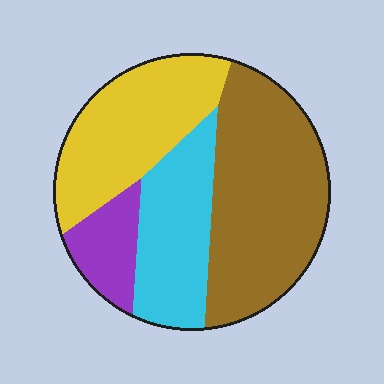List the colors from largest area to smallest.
From largest to smallest: brown, yellow, cyan, purple.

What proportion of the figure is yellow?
Yellow covers 28% of the figure.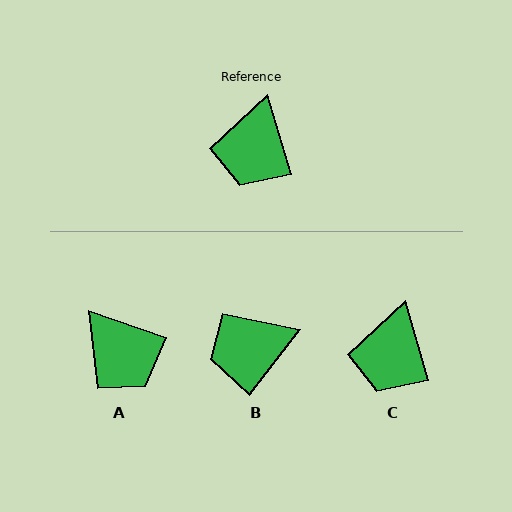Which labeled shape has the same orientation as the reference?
C.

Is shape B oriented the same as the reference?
No, it is off by about 54 degrees.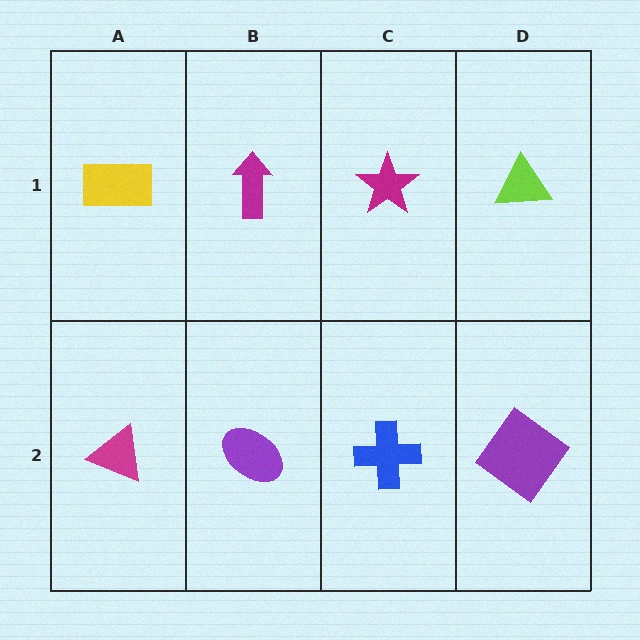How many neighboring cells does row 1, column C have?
3.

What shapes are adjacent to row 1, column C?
A blue cross (row 2, column C), a magenta arrow (row 1, column B), a lime triangle (row 1, column D).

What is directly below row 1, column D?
A purple diamond.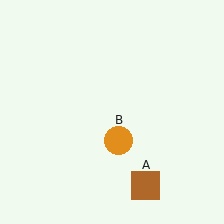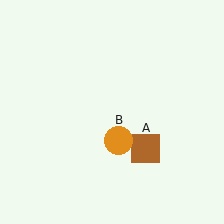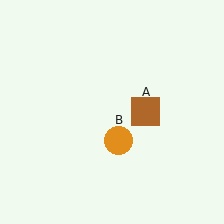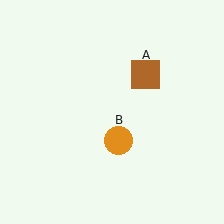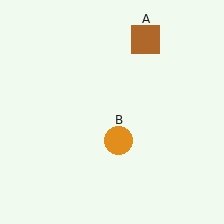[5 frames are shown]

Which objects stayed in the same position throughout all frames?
Orange circle (object B) remained stationary.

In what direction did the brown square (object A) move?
The brown square (object A) moved up.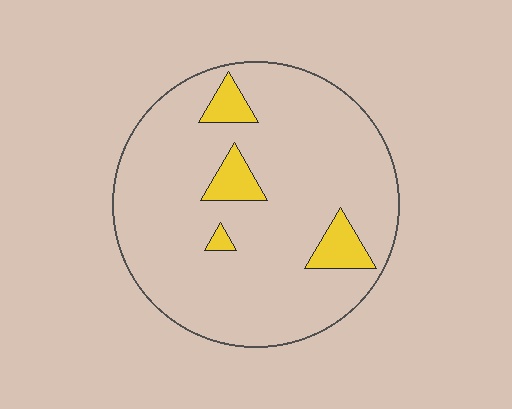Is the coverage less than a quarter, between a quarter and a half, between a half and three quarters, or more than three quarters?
Less than a quarter.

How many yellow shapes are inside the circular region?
4.